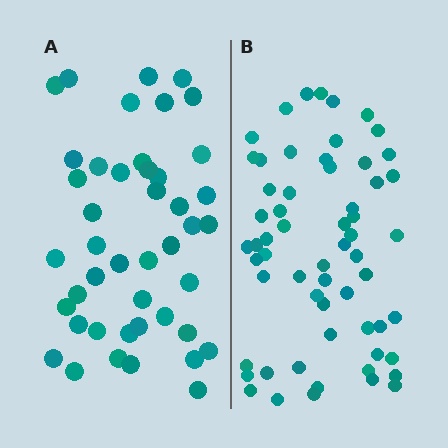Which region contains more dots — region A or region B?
Region B (the right region) has more dots.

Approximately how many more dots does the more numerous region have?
Region B has approximately 15 more dots than region A.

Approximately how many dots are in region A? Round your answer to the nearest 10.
About 40 dots. (The exact count is 44, which rounds to 40.)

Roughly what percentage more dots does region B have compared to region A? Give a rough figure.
About 35% more.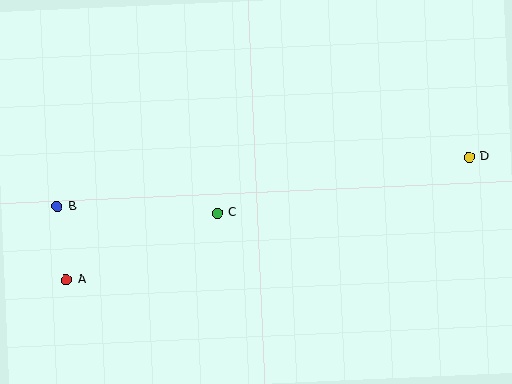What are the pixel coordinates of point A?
Point A is at (67, 280).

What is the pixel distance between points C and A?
The distance between C and A is 164 pixels.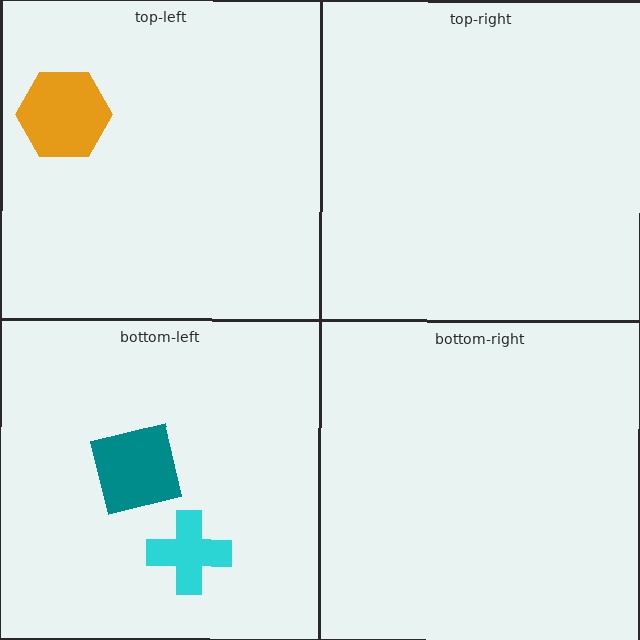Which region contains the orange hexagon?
The top-left region.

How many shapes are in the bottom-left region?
2.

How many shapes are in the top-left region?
1.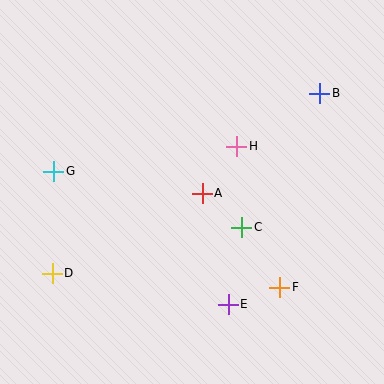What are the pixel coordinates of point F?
Point F is at (280, 287).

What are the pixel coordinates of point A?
Point A is at (202, 194).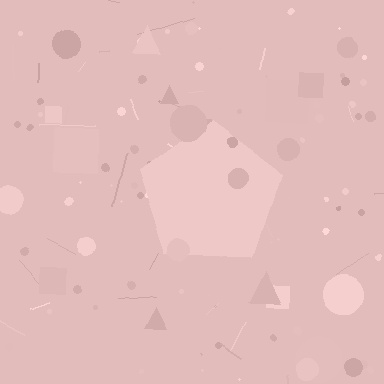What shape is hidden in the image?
A pentagon is hidden in the image.